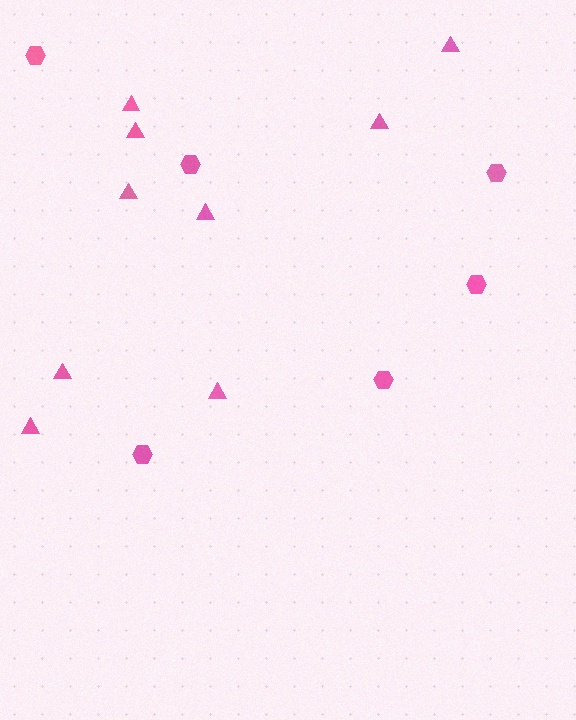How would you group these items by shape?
There are 2 groups: one group of hexagons (6) and one group of triangles (9).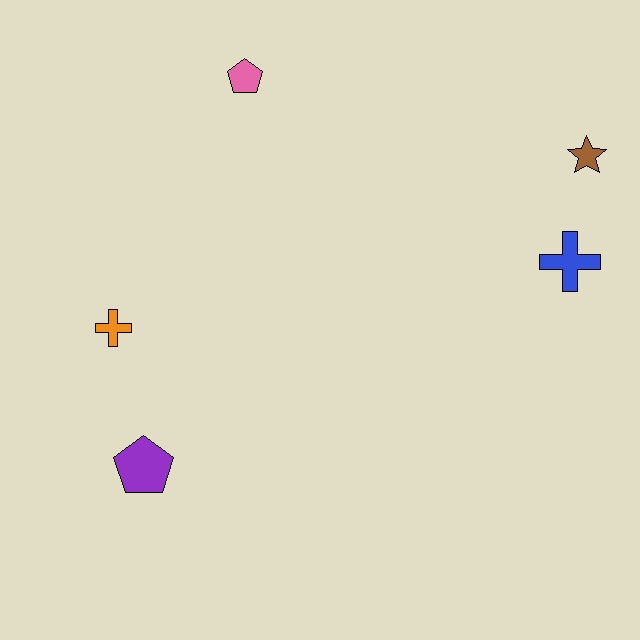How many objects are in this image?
There are 5 objects.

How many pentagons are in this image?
There are 2 pentagons.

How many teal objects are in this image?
There are no teal objects.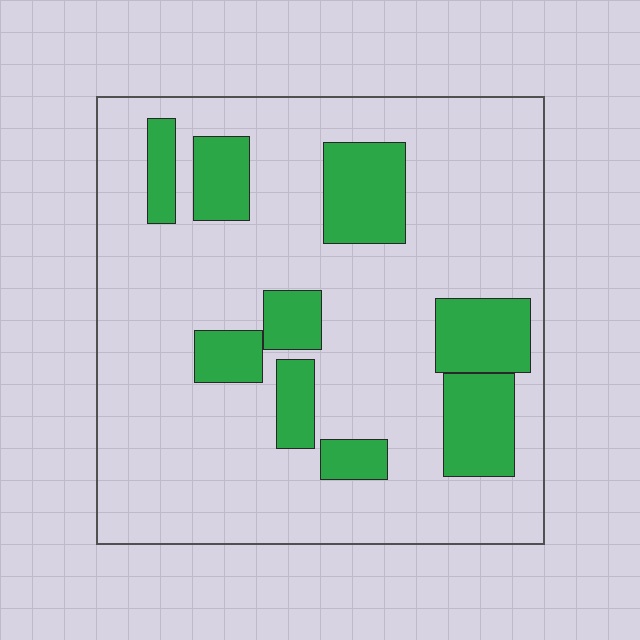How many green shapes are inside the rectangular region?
9.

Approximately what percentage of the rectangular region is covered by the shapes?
Approximately 20%.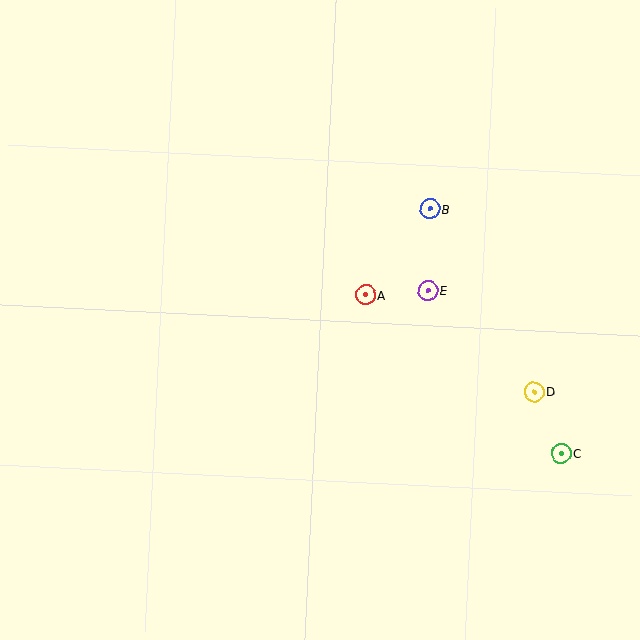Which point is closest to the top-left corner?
Point A is closest to the top-left corner.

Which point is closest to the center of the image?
Point A at (366, 295) is closest to the center.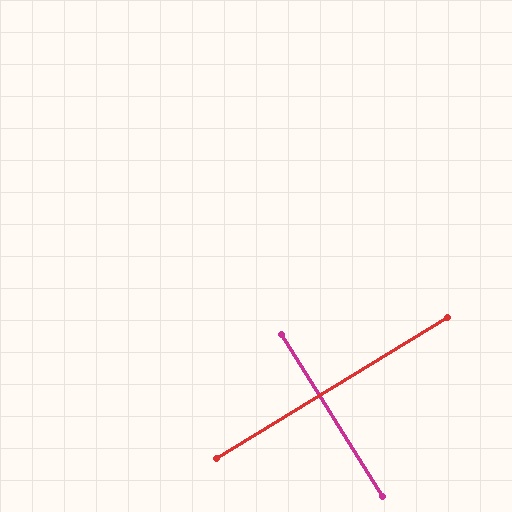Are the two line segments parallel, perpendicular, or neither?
Perpendicular — they meet at approximately 89°.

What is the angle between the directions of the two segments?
Approximately 89 degrees.